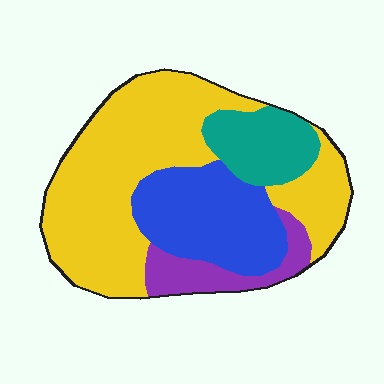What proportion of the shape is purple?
Purple covers roughly 10% of the shape.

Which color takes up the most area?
Yellow, at roughly 55%.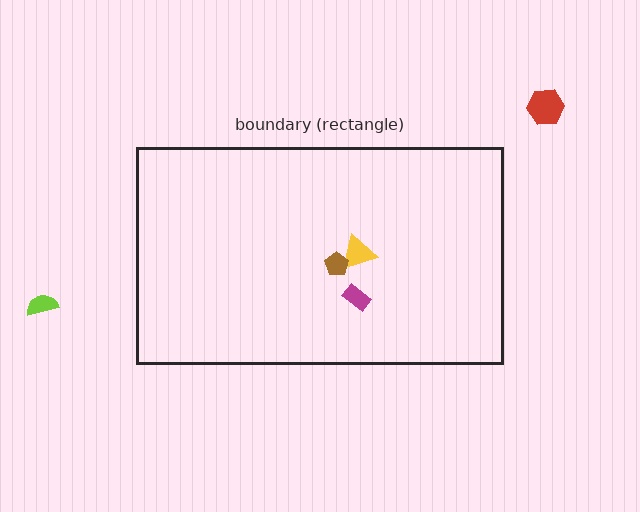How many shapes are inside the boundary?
3 inside, 2 outside.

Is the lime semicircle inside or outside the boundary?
Outside.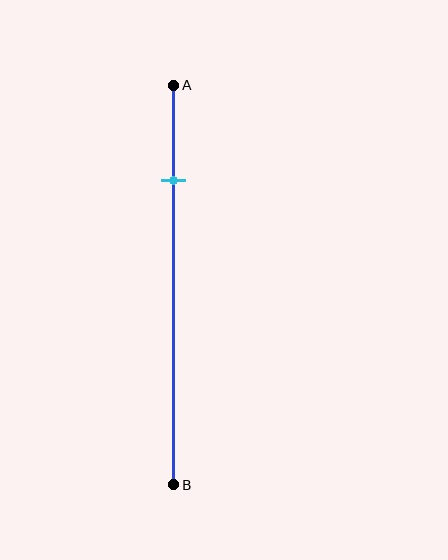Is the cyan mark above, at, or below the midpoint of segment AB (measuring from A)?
The cyan mark is above the midpoint of segment AB.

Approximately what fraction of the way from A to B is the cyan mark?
The cyan mark is approximately 25% of the way from A to B.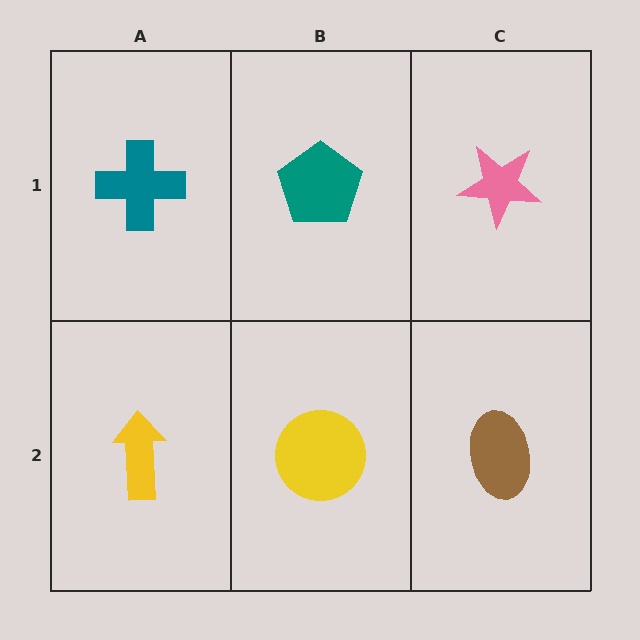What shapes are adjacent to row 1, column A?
A yellow arrow (row 2, column A), a teal pentagon (row 1, column B).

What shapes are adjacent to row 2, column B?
A teal pentagon (row 1, column B), a yellow arrow (row 2, column A), a brown ellipse (row 2, column C).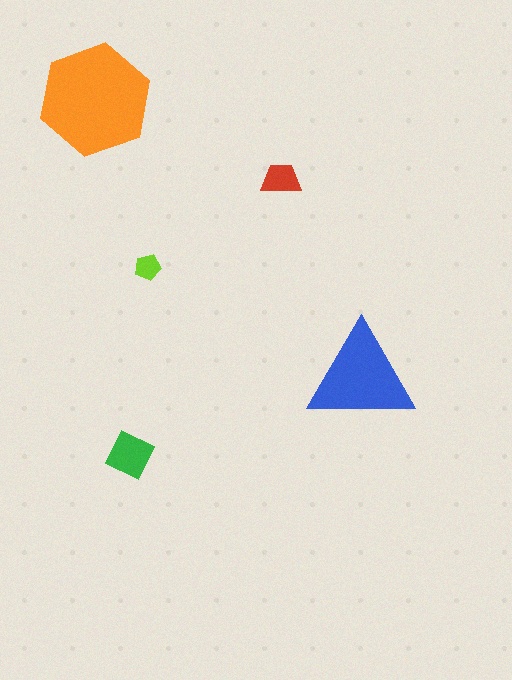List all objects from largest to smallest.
The orange hexagon, the blue triangle, the green diamond, the red trapezoid, the lime pentagon.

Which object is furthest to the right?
The blue triangle is rightmost.